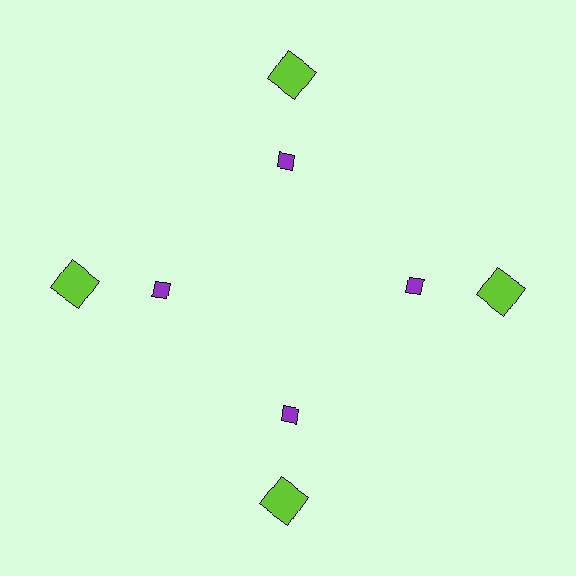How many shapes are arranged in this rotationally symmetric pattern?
There are 8 shapes, arranged in 4 groups of 2.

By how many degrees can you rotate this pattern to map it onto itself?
The pattern maps onto itself every 90 degrees of rotation.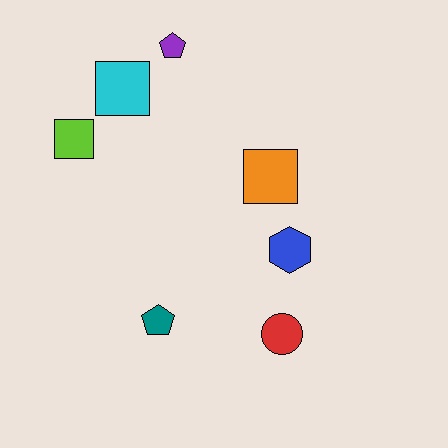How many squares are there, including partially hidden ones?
There are 3 squares.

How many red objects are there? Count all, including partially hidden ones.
There is 1 red object.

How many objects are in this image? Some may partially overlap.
There are 7 objects.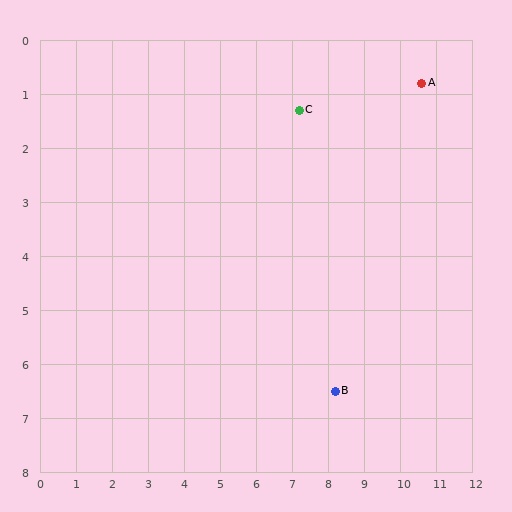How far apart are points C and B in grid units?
Points C and B are about 5.3 grid units apart.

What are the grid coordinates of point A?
Point A is at approximately (10.6, 0.8).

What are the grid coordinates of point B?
Point B is at approximately (8.2, 6.5).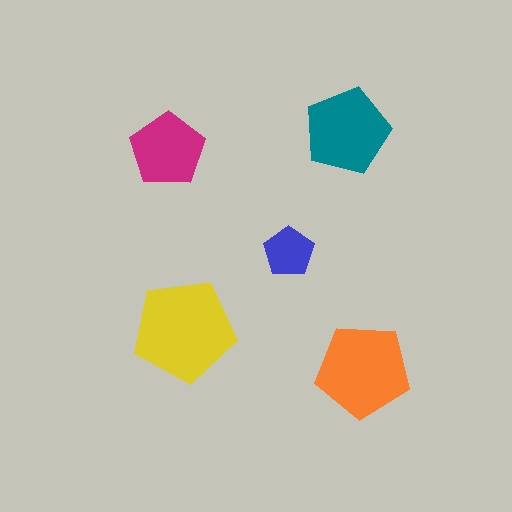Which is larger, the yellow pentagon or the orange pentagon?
The yellow one.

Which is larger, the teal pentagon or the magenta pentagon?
The teal one.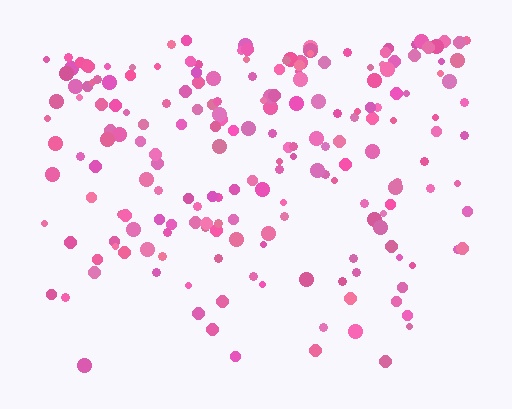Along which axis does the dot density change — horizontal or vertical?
Vertical.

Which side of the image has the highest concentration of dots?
The top.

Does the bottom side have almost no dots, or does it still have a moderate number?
Still a moderate number, just noticeably fewer than the top.